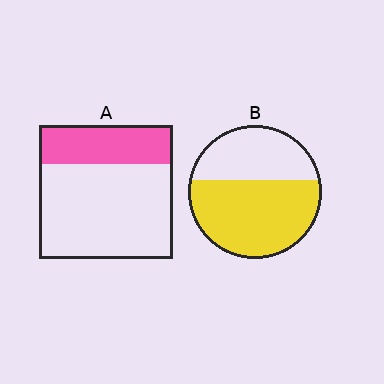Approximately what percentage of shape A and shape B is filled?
A is approximately 30% and B is approximately 60%.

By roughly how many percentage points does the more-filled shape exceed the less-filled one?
By roughly 30 percentage points (B over A).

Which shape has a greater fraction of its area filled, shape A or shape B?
Shape B.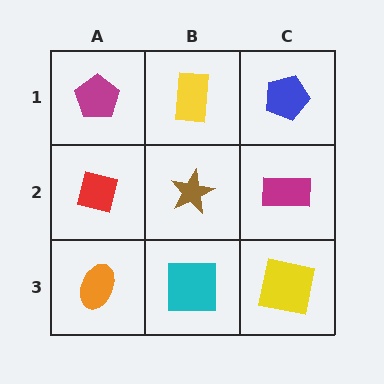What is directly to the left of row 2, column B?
A red square.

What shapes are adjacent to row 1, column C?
A magenta rectangle (row 2, column C), a yellow rectangle (row 1, column B).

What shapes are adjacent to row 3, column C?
A magenta rectangle (row 2, column C), a cyan square (row 3, column B).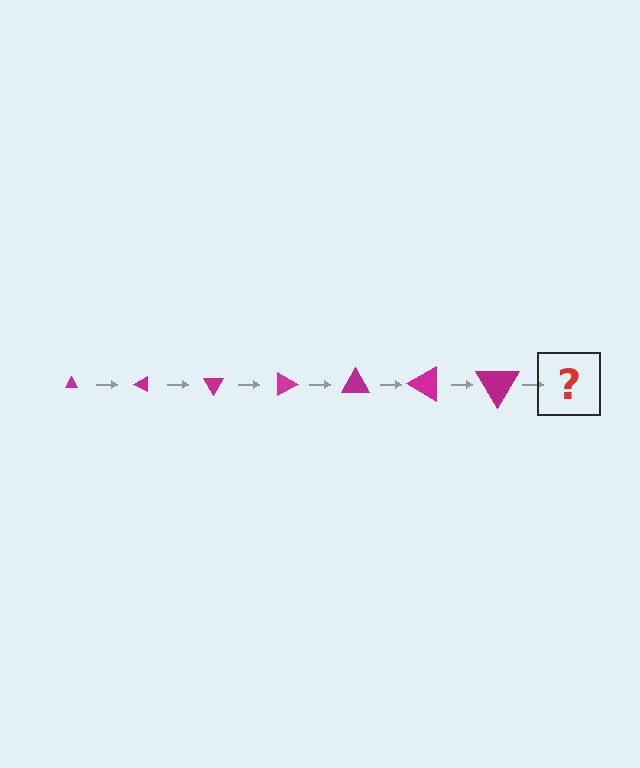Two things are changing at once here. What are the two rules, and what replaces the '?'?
The two rules are that the triangle grows larger each step and it rotates 30 degrees each step. The '?' should be a triangle, larger than the previous one and rotated 210 degrees from the start.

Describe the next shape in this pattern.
It should be a triangle, larger than the previous one and rotated 210 degrees from the start.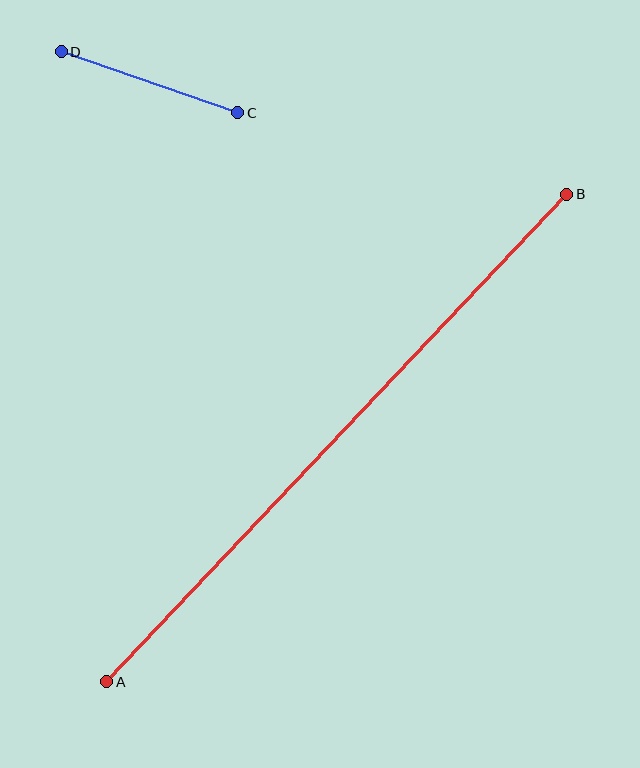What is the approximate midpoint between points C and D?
The midpoint is at approximately (149, 82) pixels.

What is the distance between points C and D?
The distance is approximately 187 pixels.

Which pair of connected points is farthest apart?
Points A and B are farthest apart.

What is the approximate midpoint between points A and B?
The midpoint is at approximately (337, 438) pixels.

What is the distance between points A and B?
The distance is approximately 670 pixels.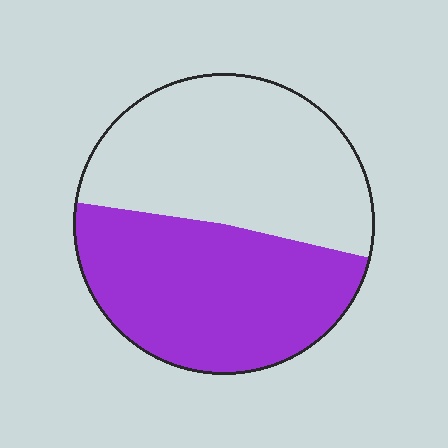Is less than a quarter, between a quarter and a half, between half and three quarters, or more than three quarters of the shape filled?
Between a quarter and a half.